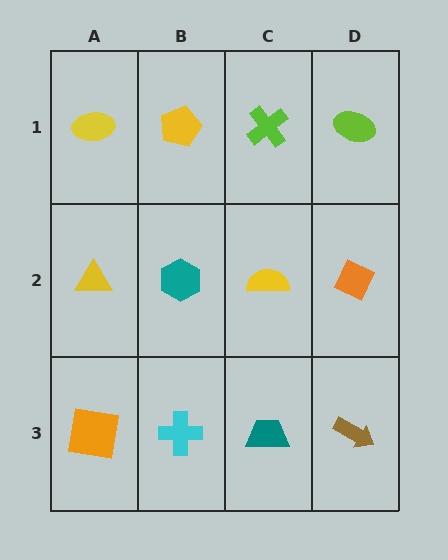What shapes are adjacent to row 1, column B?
A teal hexagon (row 2, column B), a yellow ellipse (row 1, column A), a lime cross (row 1, column C).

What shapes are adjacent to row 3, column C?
A yellow semicircle (row 2, column C), a cyan cross (row 3, column B), a brown arrow (row 3, column D).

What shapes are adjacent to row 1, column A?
A yellow triangle (row 2, column A), a yellow pentagon (row 1, column B).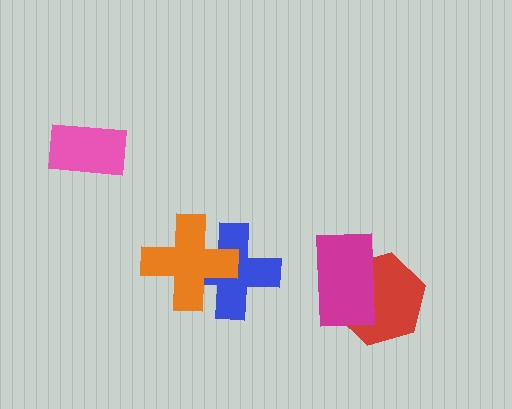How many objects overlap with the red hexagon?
1 object overlaps with the red hexagon.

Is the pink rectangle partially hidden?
No, no other shape covers it.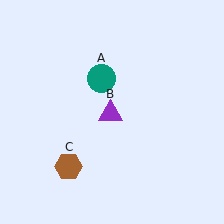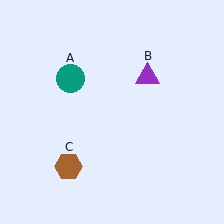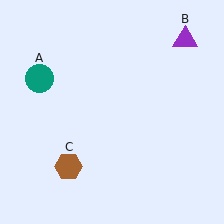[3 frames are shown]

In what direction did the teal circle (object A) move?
The teal circle (object A) moved left.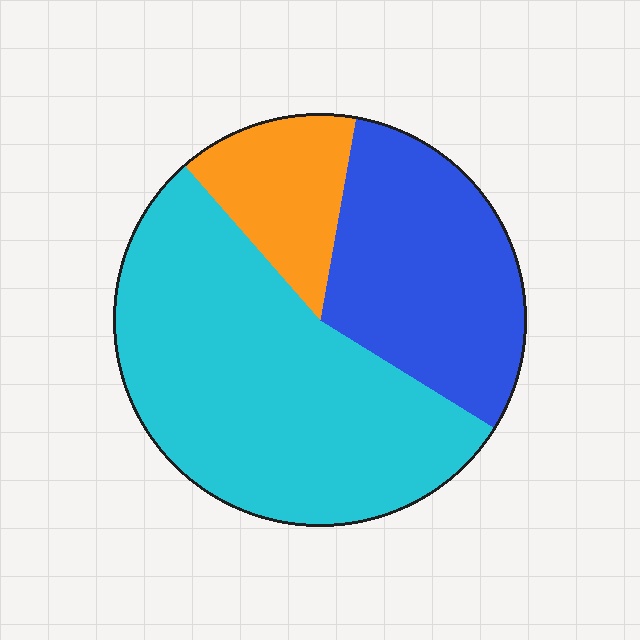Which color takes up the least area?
Orange, at roughly 15%.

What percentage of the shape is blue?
Blue takes up about one third (1/3) of the shape.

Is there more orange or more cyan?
Cyan.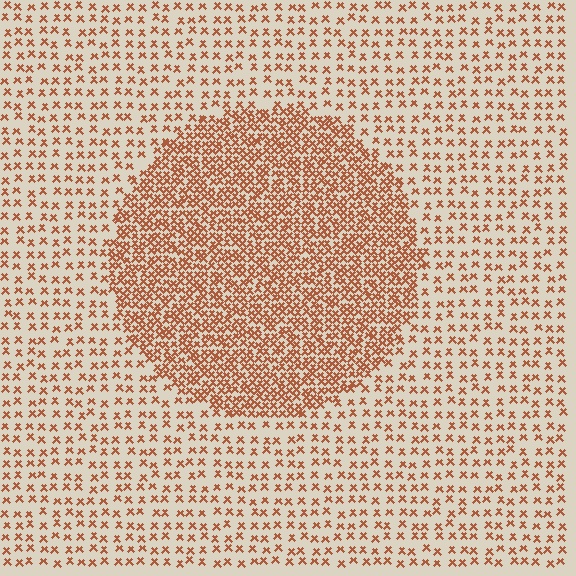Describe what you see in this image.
The image contains small brown elements arranged at two different densities. A circle-shaped region is visible where the elements are more densely packed than the surrounding area.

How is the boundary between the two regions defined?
The boundary is defined by a change in element density (approximately 2.6x ratio). All elements are the same color, size, and shape.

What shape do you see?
I see a circle.